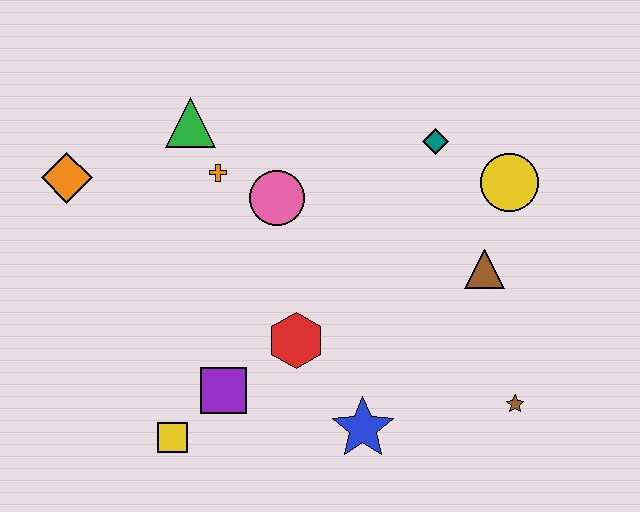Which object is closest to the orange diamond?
The green triangle is closest to the orange diamond.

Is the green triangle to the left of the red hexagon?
Yes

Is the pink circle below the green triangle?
Yes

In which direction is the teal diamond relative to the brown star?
The teal diamond is above the brown star.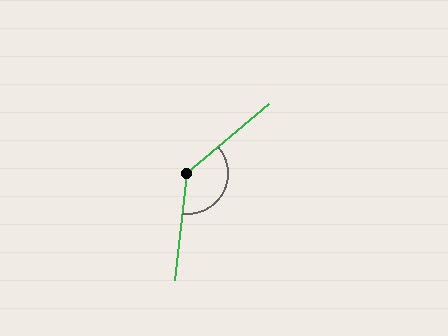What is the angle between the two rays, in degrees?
Approximately 136 degrees.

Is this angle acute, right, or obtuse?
It is obtuse.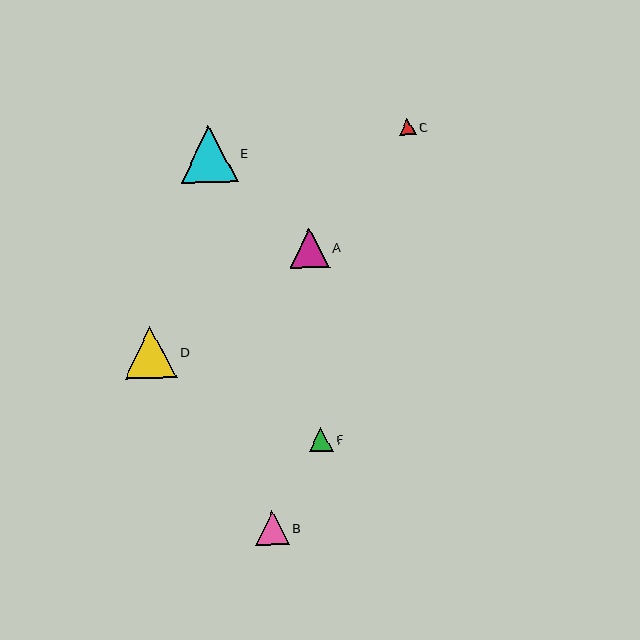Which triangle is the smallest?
Triangle C is the smallest with a size of approximately 17 pixels.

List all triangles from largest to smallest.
From largest to smallest: E, D, A, B, F, C.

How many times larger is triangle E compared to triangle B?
Triangle E is approximately 1.7 times the size of triangle B.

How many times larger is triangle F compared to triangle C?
Triangle F is approximately 1.4 times the size of triangle C.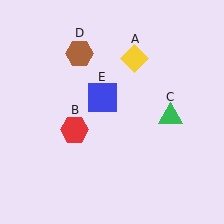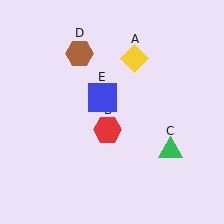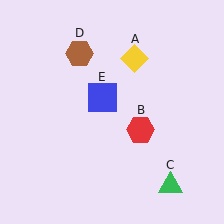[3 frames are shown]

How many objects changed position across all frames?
2 objects changed position: red hexagon (object B), green triangle (object C).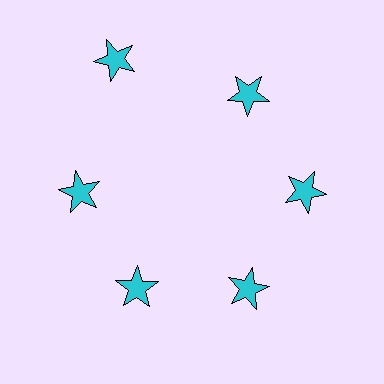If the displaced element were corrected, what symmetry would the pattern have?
It would have 6-fold rotational symmetry — the pattern would map onto itself every 60 degrees.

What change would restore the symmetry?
The symmetry would be restored by moving it inward, back onto the ring so that all 6 stars sit at equal angles and equal distance from the center.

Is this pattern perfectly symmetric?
No. The 6 cyan stars are arranged in a ring, but one element near the 11 o'clock position is pushed outward from the center, breaking the 6-fold rotational symmetry.